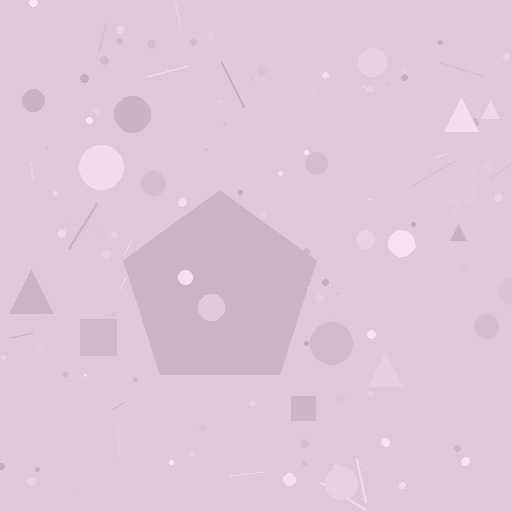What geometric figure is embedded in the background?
A pentagon is embedded in the background.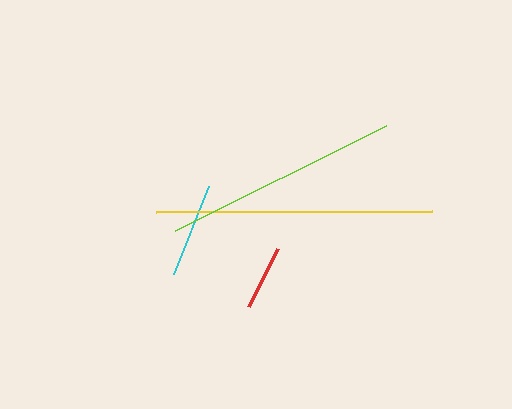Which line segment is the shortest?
The red line is the shortest at approximately 65 pixels.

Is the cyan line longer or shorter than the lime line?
The lime line is longer than the cyan line.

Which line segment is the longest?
The yellow line is the longest at approximately 276 pixels.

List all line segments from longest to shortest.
From longest to shortest: yellow, lime, cyan, red.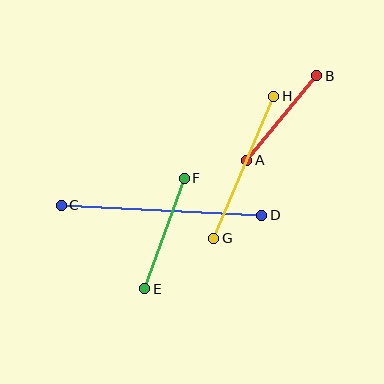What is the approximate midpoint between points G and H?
The midpoint is at approximately (244, 167) pixels.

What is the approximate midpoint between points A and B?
The midpoint is at approximately (282, 118) pixels.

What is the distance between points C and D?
The distance is approximately 201 pixels.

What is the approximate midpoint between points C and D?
The midpoint is at approximately (161, 210) pixels.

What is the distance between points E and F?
The distance is approximately 118 pixels.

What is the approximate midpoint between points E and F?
The midpoint is at approximately (164, 233) pixels.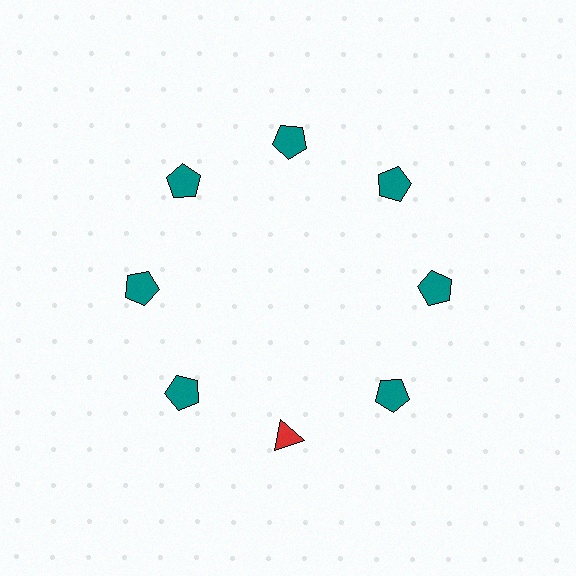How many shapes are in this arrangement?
There are 8 shapes arranged in a ring pattern.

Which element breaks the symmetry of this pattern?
The red triangle at roughly the 6 o'clock position breaks the symmetry. All other shapes are teal pentagons.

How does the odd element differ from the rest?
It differs in both color (red instead of teal) and shape (triangle instead of pentagon).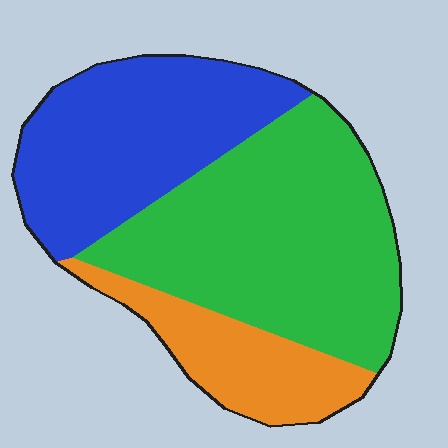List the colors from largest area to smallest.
From largest to smallest: green, blue, orange.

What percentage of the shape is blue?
Blue covers 34% of the shape.